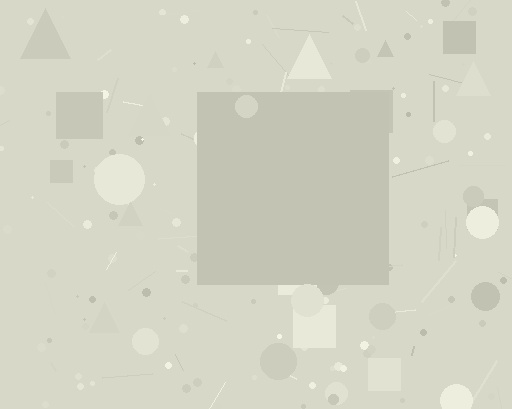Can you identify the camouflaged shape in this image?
The camouflaged shape is a square.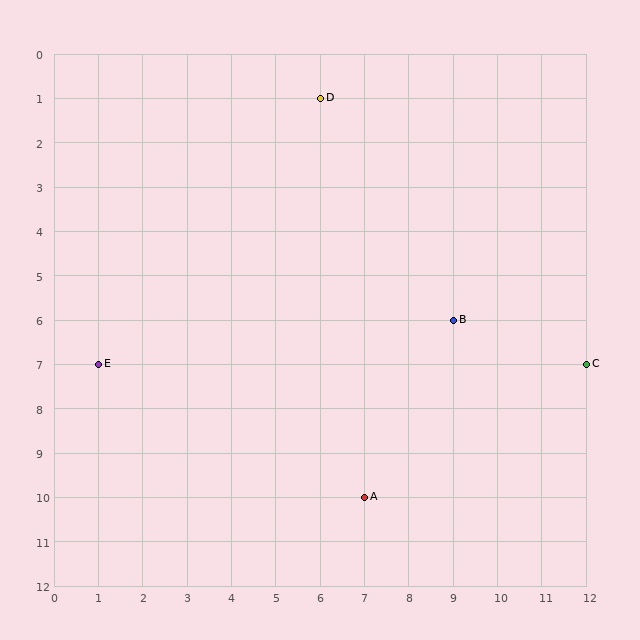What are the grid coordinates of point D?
Point D is at grid coordinates (6, 1).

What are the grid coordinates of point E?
Point E is at grid coordinates (1, 7).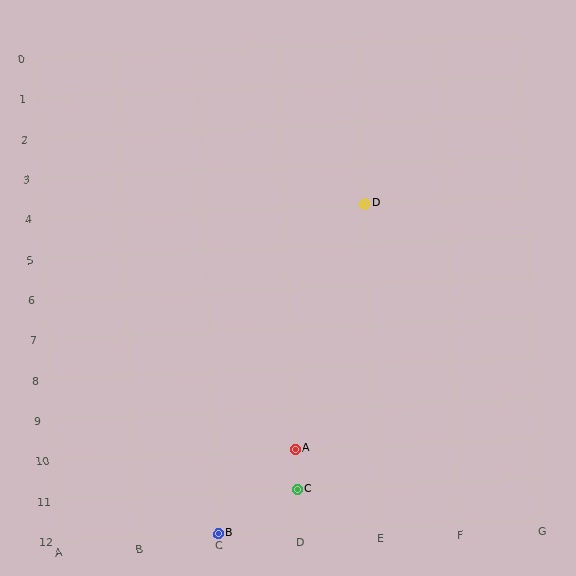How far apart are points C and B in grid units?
Points C and B are 1 column and 1 row apart (about 1.4 grid units diagonally).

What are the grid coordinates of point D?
Point D is at grid coordinates (E, 4).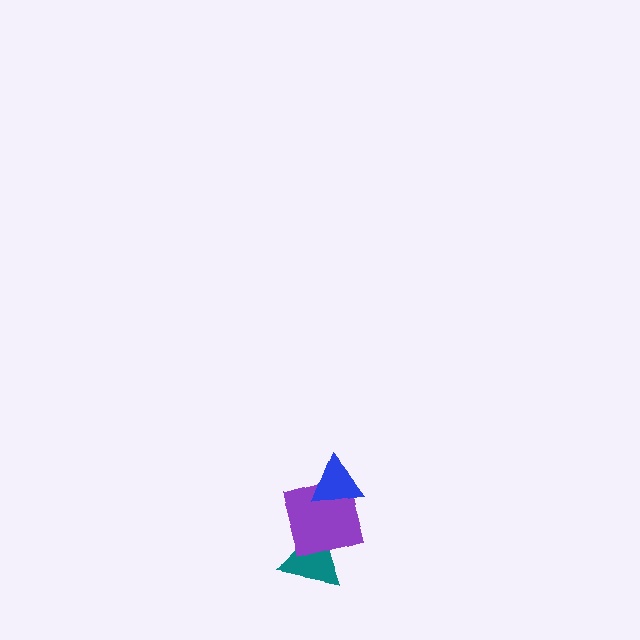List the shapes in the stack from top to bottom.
From top to bottom: the blue triangle, the purple square, the teal triangle.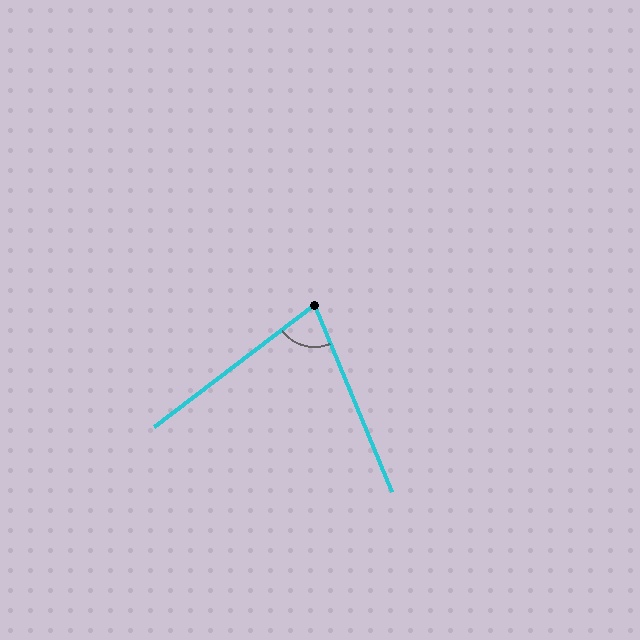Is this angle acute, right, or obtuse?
It is acute.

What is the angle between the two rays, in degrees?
Approximately 75 degrees.